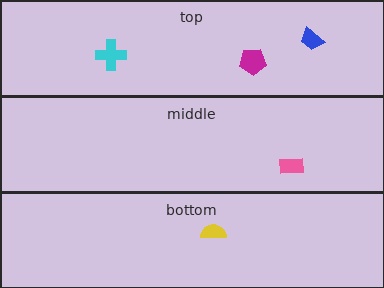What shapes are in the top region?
The magenta pentagon, the blue trapezoid, the cyan cross.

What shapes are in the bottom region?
The yellow semicircle.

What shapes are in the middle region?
The pink rectangle.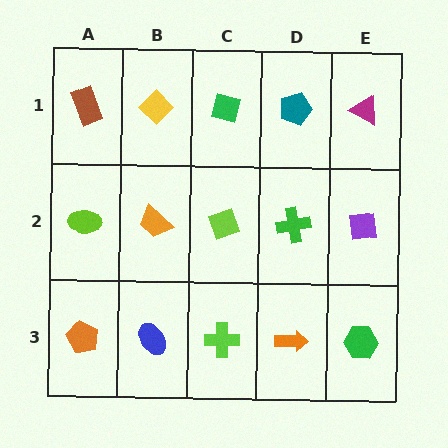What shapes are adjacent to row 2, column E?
A magenta triangle (row 1, column E), a green hexagon (row 3, column E), a green cross (row 2, column D).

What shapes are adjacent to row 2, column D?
A teal pentagon (row 1, column D), an orange arrow (row 3, column D), a lime diamond (row 2, column C), a purple square (row 2, column E).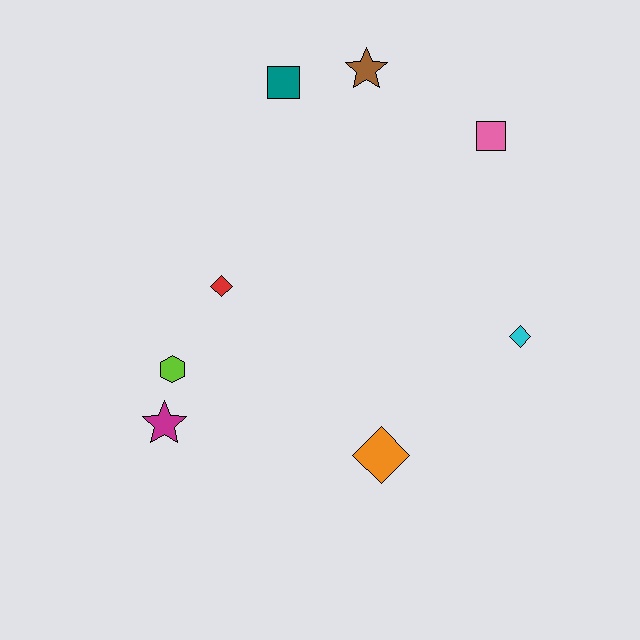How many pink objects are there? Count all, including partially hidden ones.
There is 1 pink object.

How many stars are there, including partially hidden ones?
There are 2 stars.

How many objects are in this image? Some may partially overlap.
There are 8 objects.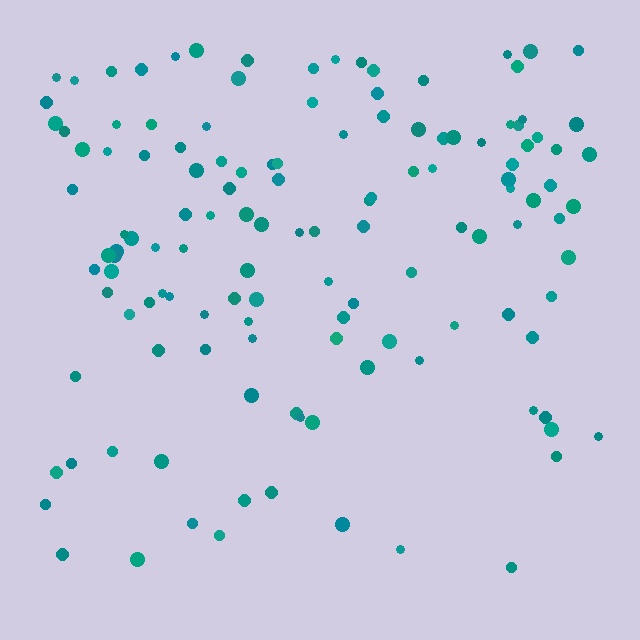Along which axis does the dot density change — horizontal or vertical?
Vertical.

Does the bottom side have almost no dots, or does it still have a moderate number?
Still a moderate number, just noticeably fewer than the top.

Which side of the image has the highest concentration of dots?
The top.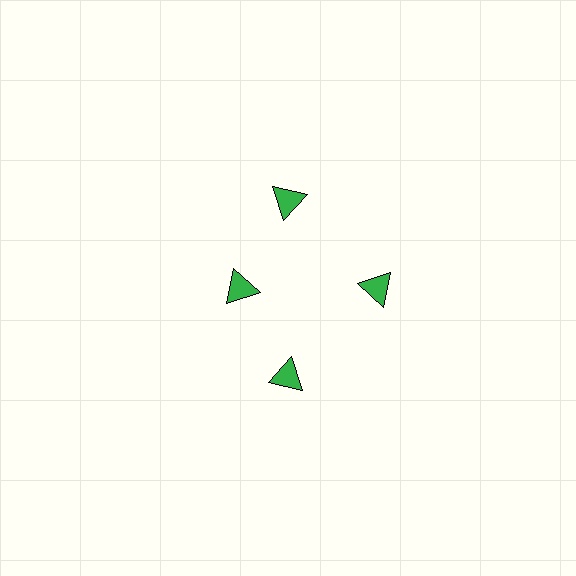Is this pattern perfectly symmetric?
No. The 4 green triangles are arranged in a ring, but one element near the 9 o'clock position is pulled inward toward the center, breaking the 4-fold rotational symmetry.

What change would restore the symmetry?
The symmetry would be restored by moving it outward, back onto the ring so that all 4 triangles sit at equal angles and equal distance from the center.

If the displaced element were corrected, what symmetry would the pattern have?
It would have 4-fold rotational symmetry — the pattern would map onto itself every 90 degrees.